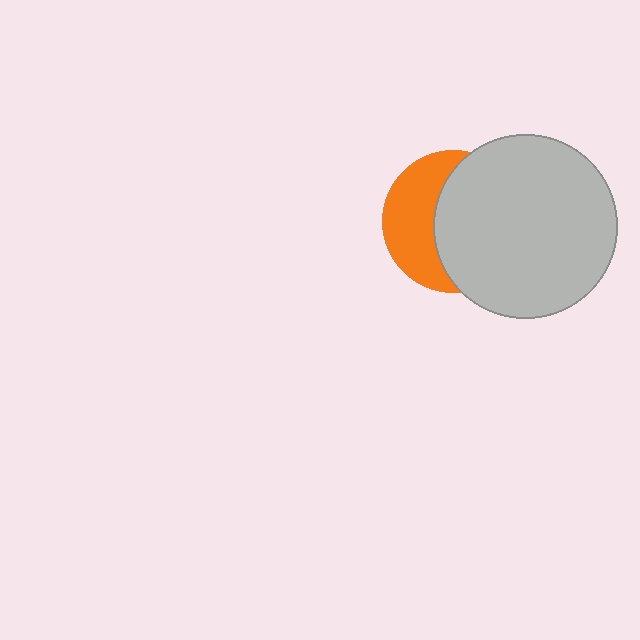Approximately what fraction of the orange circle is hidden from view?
Roughly 59% of the orange circle is hidden behind the light gray circle.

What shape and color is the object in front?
The object in front is a light gray circle.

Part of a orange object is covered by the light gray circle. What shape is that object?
It is a circle.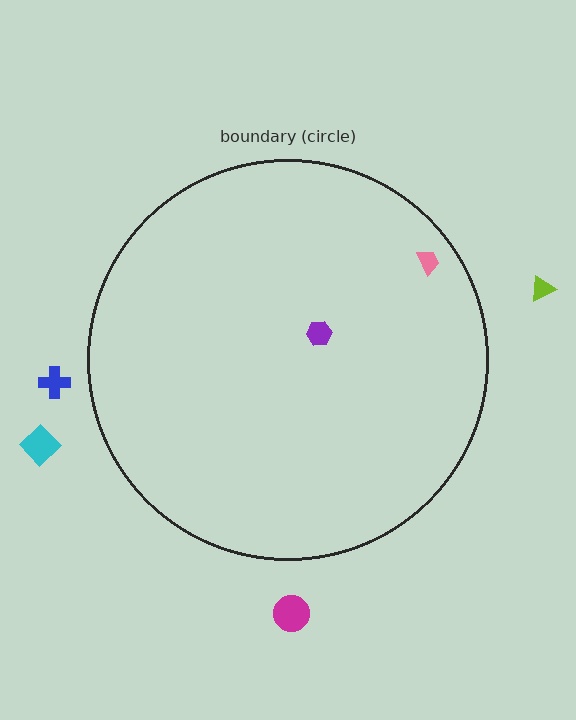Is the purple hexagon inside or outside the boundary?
Inside.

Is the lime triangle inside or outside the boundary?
Outside.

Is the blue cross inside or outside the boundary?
Outside.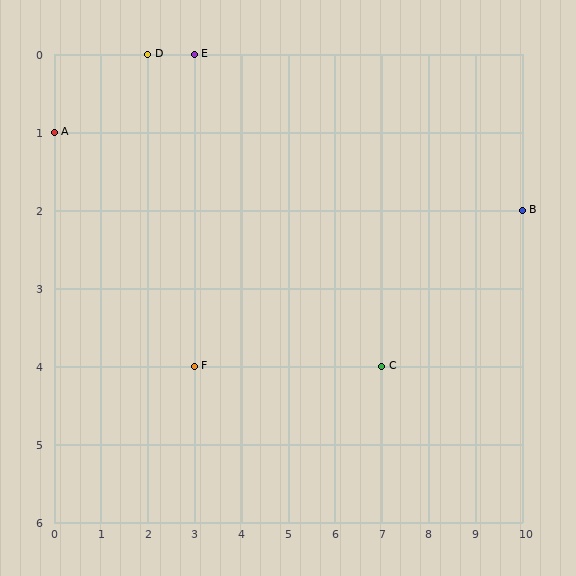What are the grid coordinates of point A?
Point A is at grid coordinates (0, 1).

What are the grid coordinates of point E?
Point E is at grid coordinates (3, 0).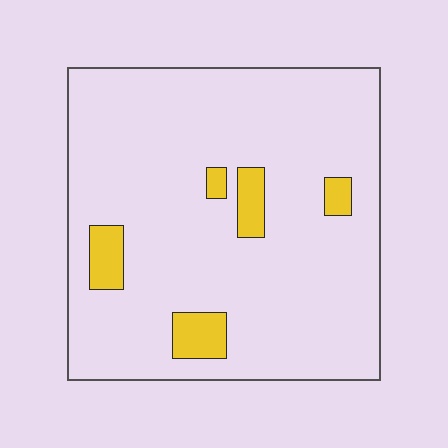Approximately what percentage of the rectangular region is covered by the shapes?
Approximately 10%.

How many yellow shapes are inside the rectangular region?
5.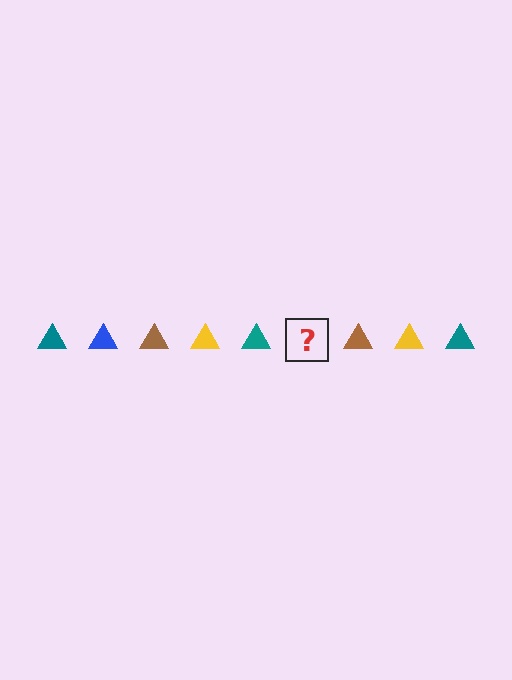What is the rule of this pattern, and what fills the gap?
The rule is that the pattern cycles through teal, blue, brown, yellow triangles. The gap should be filled with a blue triangle.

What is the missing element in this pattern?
The missing element is a blue triangle.